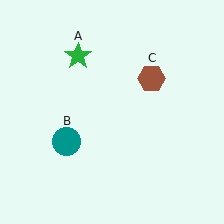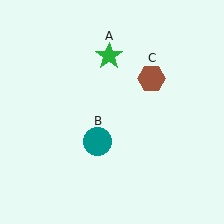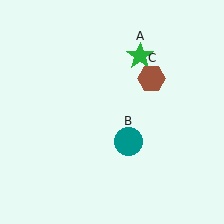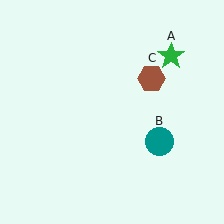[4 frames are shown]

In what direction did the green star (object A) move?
The green star (object A) moved right.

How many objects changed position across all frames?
2 objects changed position: green star (object A), teal circle (object B).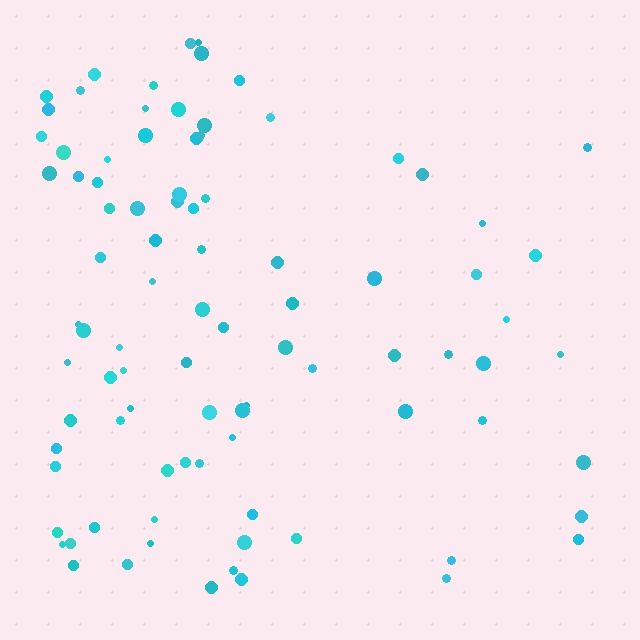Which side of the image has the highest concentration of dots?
The left.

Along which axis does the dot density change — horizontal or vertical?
Horizontal.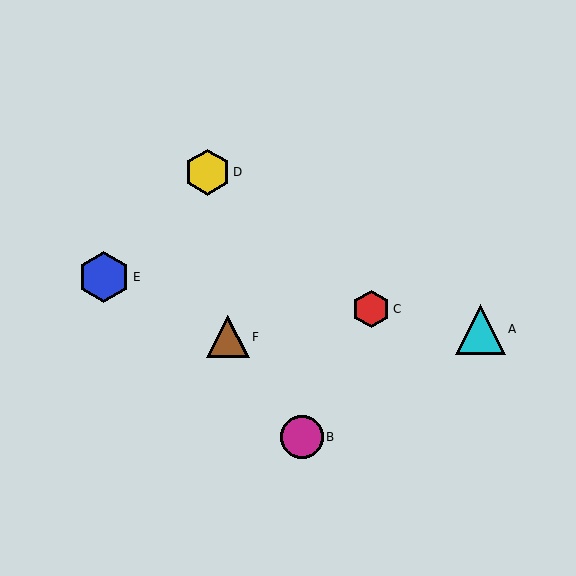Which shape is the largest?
The blue hexagon (labeled E) is the largest.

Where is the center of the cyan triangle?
The center of the cyan triangle is at (480, 329).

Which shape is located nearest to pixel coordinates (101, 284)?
The blue hexagon (labeled E) at (104, 277) is nearest to that location.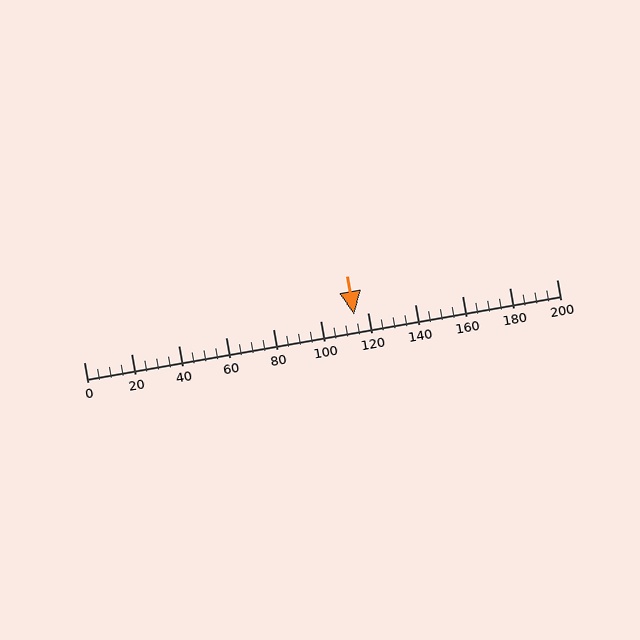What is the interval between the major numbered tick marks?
The major tick marks are spaced 20 units apart.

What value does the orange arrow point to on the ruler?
The orange arrow points to approximately 114.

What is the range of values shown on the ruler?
The ruler shows values from 0 to 200.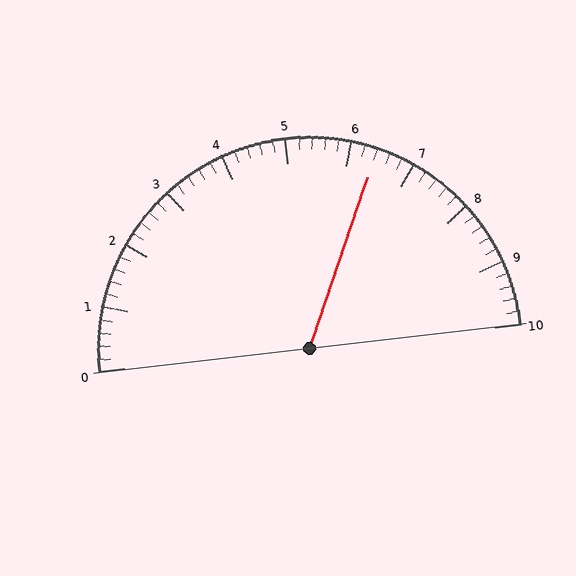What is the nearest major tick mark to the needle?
The nearest major tick mark is 6.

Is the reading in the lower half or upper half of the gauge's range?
The reading is in the upper half of the range (0 to 10).